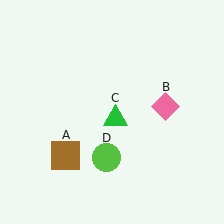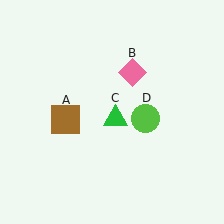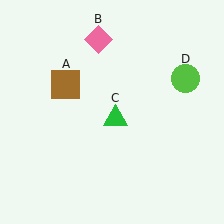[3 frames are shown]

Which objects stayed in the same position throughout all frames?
Green triangle (object C) remained stationary.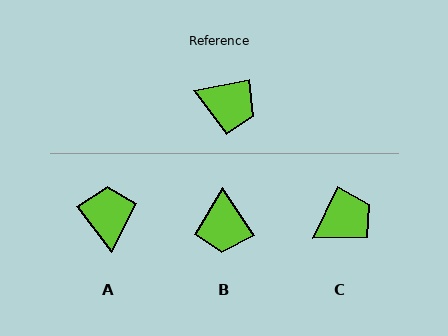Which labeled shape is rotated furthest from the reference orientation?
A, about 117 degrees away.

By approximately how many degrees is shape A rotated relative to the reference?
Approximately 117 degrees counter-clockwise.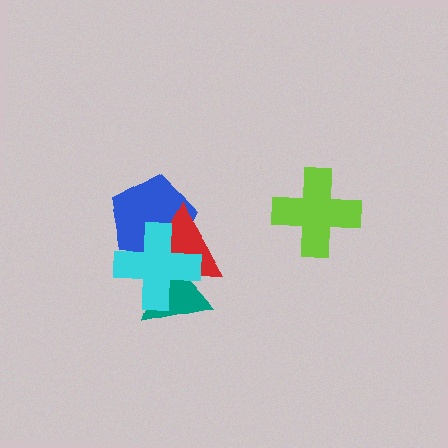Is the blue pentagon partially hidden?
Yes, it is partially covered by another shape.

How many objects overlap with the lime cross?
0 objects overlap with the lime cross.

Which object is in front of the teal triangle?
The cyan cross is in front of the teal triangle.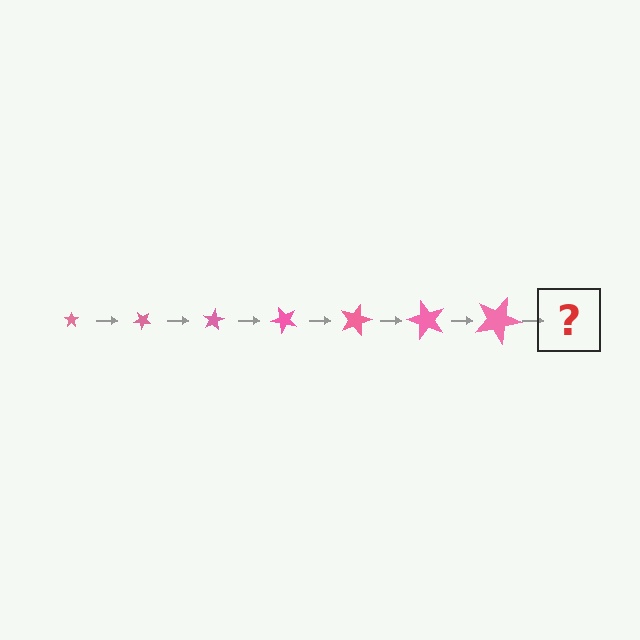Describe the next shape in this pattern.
It should be a star, larger than the previous one and rotated 280 degrees from the start.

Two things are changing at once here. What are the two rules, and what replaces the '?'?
The two rules are that the star grows larger each step and it rotates 40 degrees each step. The '?' should be a star, larger than the previous one and rotated 280 degrees from the start.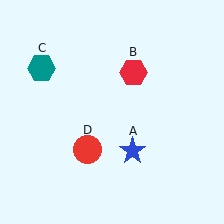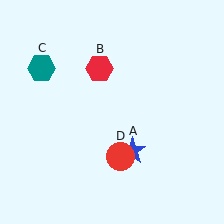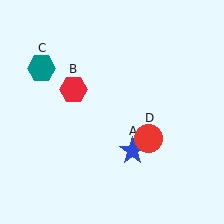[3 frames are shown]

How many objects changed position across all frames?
2 objects changed position: red hexagon (object B), red circle (object D).